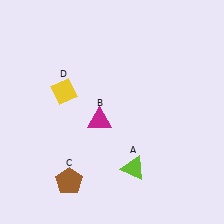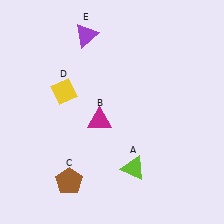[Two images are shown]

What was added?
A purple triangle (E) was added in Image 2.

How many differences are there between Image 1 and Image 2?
There is 1 difference between the two images.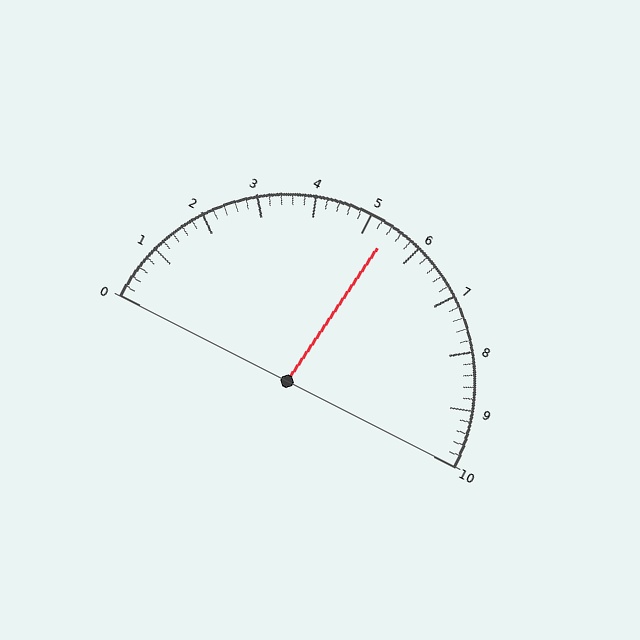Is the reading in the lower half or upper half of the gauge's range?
The reading is in the upper half of the range (0 to 10).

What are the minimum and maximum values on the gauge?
The gauge ranges from 0 to 10.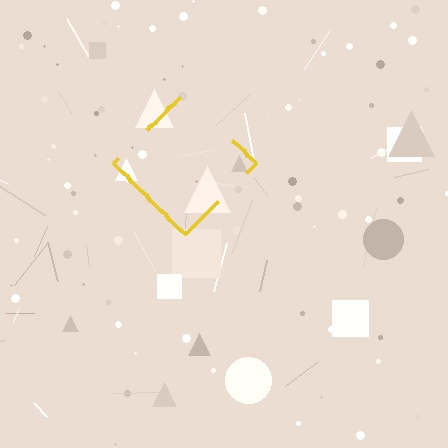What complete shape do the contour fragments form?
The contour fragments form a diamond.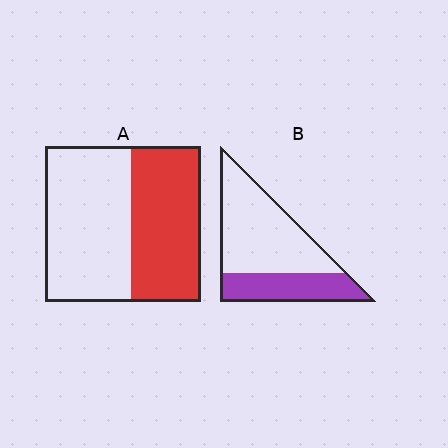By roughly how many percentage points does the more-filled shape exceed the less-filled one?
By roughly 10 percentage points (A over B).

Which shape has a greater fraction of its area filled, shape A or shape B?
Shape A.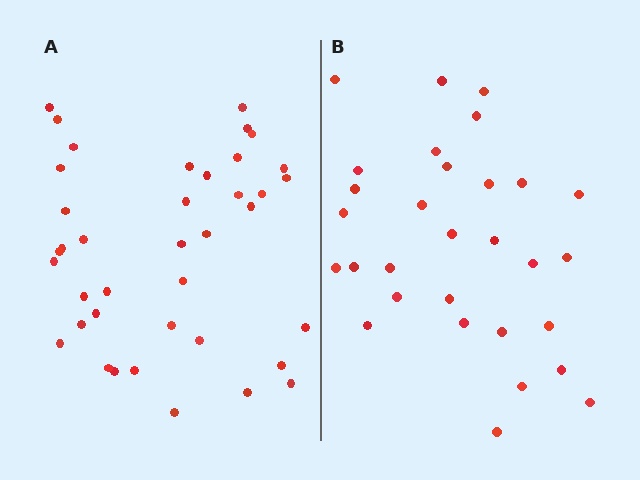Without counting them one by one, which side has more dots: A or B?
Region A (the left region) has more dots.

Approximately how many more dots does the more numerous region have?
Region A has roughly 8 or so more dots than region B.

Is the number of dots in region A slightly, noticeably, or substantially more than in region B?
Region A has noticeably more, but not dramatically so. The ratio is roughly 1.3 to 1.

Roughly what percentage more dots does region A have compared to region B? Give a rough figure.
About 30% more.